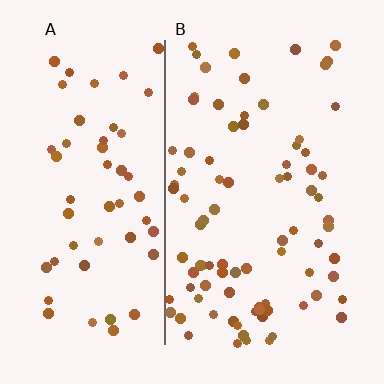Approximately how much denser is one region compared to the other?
Approximately 1.5× — region B over region A.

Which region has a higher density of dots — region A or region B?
B (the right).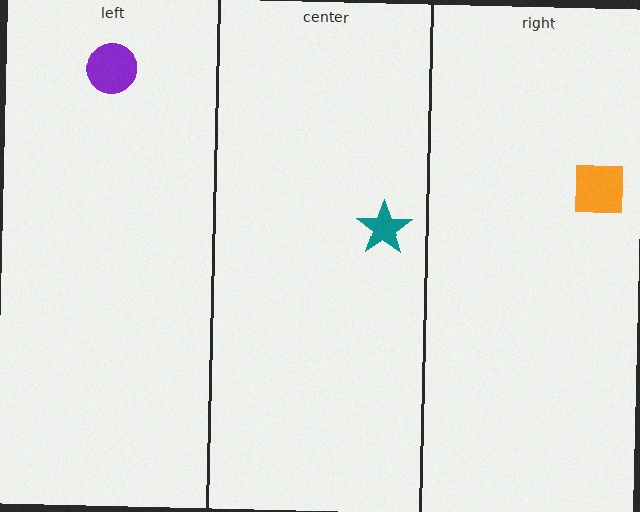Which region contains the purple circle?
The left region.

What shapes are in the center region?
The teal star.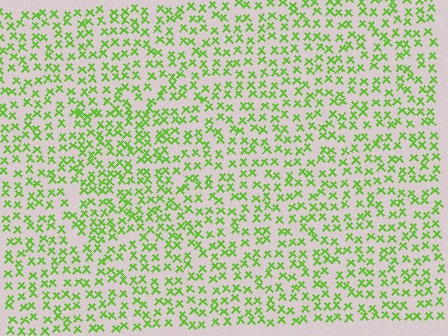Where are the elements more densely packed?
The elements are more densely packed inside the rectangle boundary.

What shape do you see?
I see a rectangle.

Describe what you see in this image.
The image contains small lime elements arranged at two different densities. A rectangle-shaped region is visible where the elements are more densely packed than the surrounding area.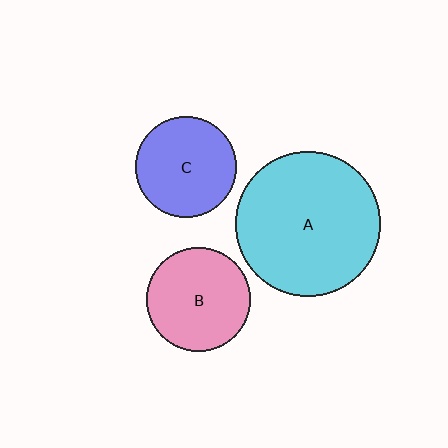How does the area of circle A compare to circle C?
Approximately 2.1 times.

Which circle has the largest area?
Circle A (cyan).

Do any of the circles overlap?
No, none of the circles overlap.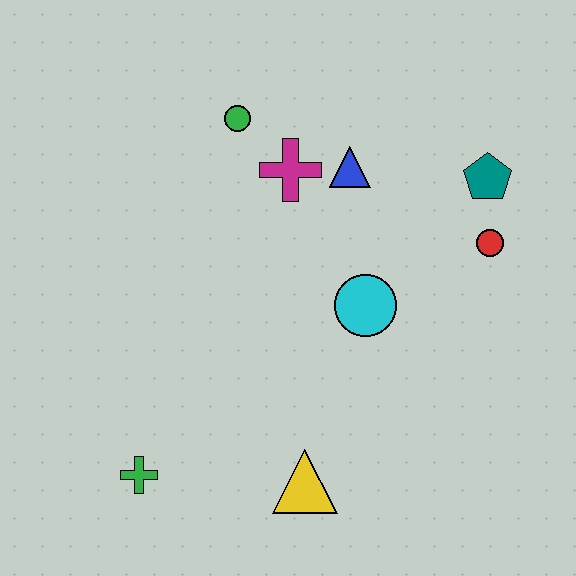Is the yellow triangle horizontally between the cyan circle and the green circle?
Yes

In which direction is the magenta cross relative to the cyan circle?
The magenta cross is above the cyan circle.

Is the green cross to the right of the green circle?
No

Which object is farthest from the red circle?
The green cross is farthest from the red circle.